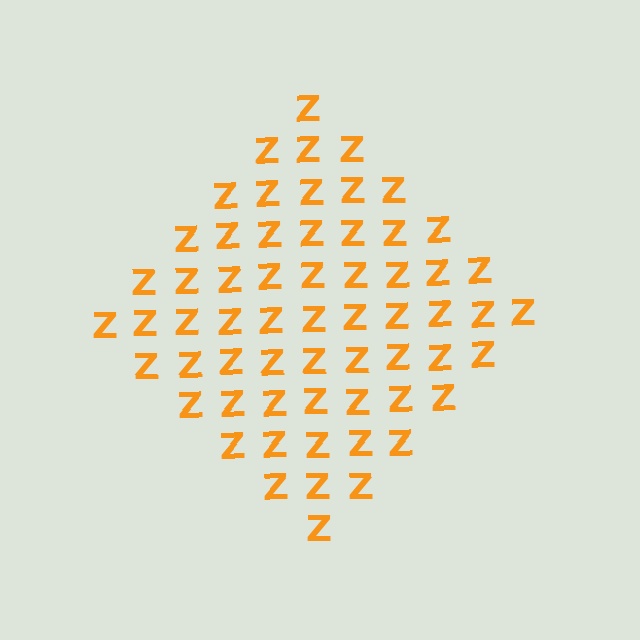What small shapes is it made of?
It is made of small letter Z's.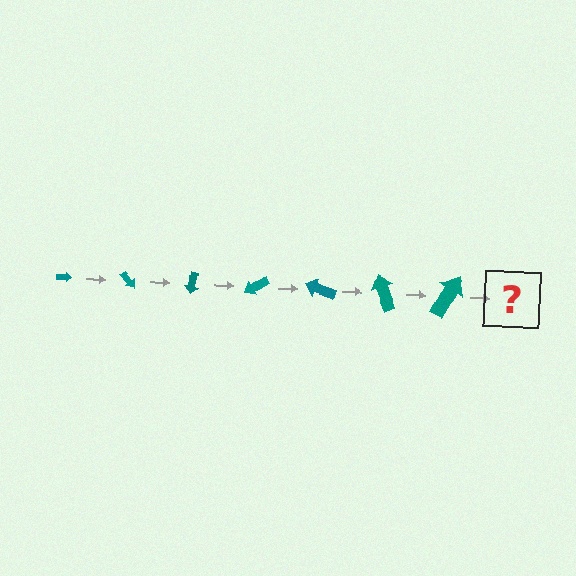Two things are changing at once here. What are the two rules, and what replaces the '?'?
The two rules are that the arrow grows larger each step and it rotates 50 degrees each step. The '?' should be an arrow, larger than the previous one and rotated 350 degrees from the start.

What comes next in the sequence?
The next element should be an arrow, larger than the previous one and rotated 350 degrees from the start.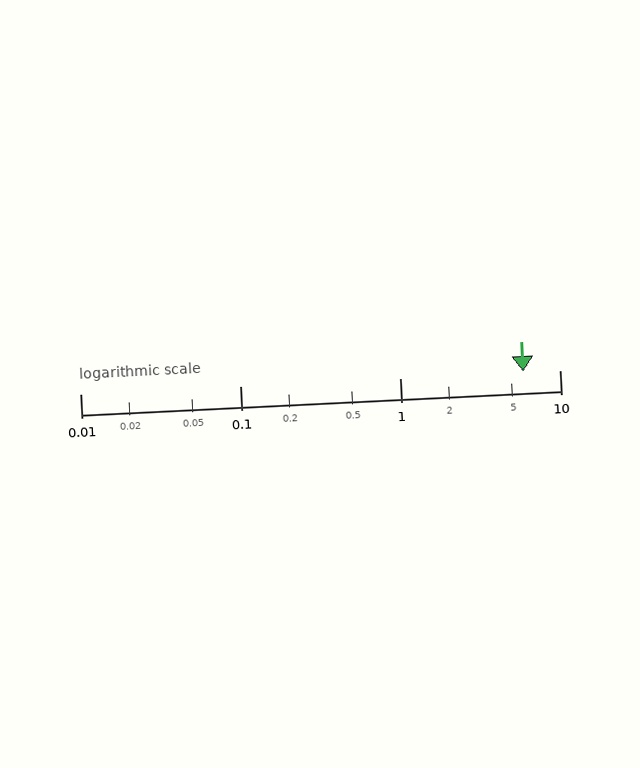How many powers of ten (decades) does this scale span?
The scale spans 3 decades, from 0.01 to 10.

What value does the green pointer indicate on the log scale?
The pointer indicates approximately 5.9.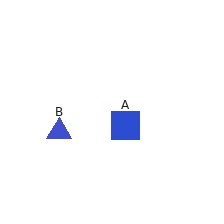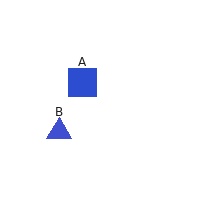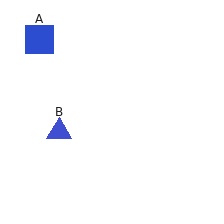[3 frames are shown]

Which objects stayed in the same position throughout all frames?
Blue triangle (object B) remained stationary.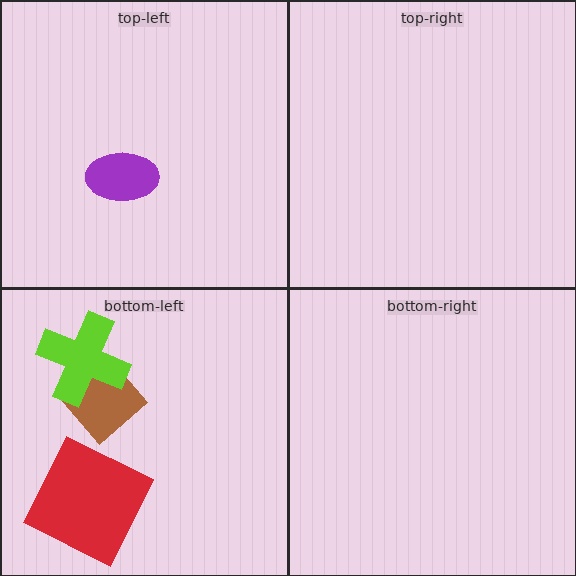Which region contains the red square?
The bottom-left region.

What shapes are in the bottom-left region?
The brown diamond, the lime cross, the red square.